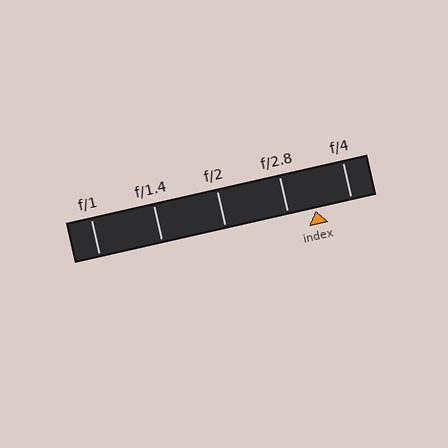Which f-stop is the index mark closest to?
The index mark is closest to f/2.8.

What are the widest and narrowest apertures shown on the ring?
The widest aperture shown is f/1 and the narrowest is f/4.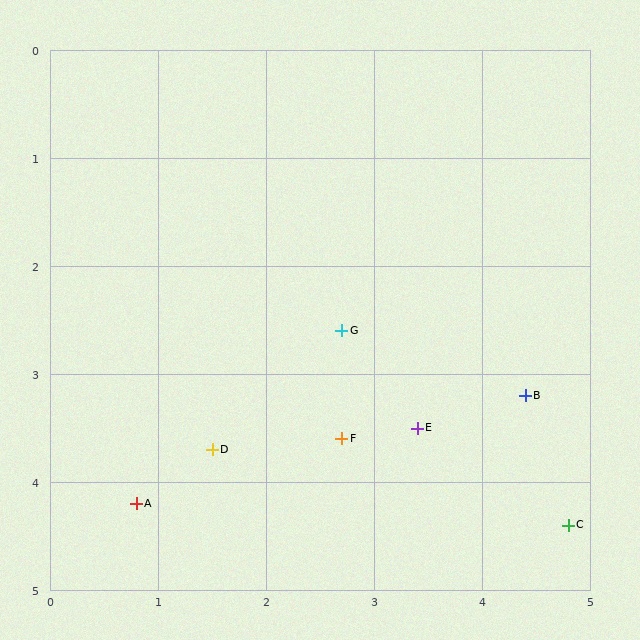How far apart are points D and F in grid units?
Points D and F are about 1.2 grid units apart.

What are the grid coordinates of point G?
Point G is at approximately (2.7, 2.6).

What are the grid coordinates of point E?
Point E is at approximately (3.4, 3.5).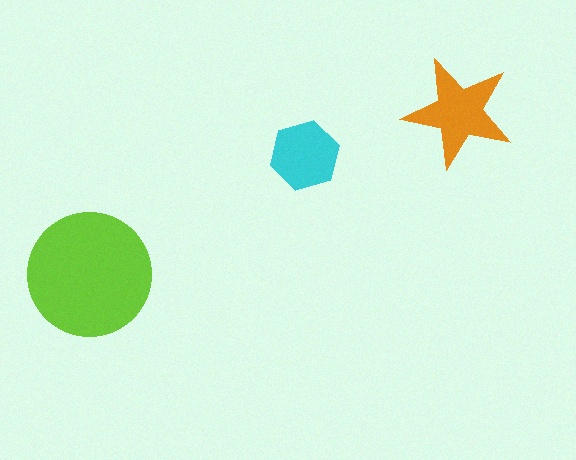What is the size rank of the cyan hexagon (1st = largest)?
3rd.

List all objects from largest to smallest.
The lime circle, the orange star, the cyan hexagon.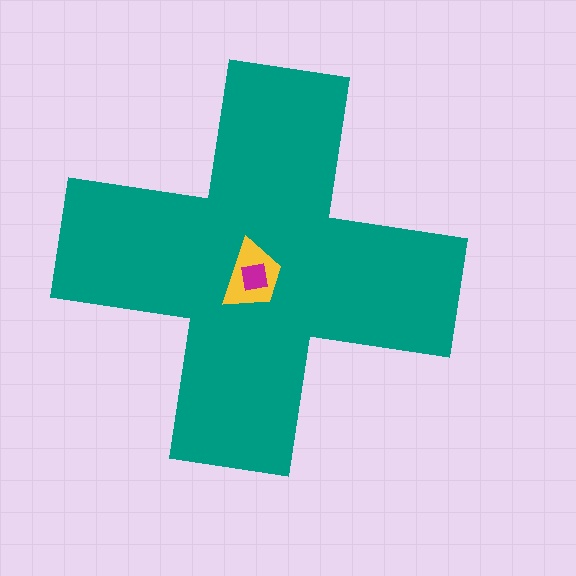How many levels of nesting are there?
3.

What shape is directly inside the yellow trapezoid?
The magenta square.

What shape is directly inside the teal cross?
The yellow trapezoid.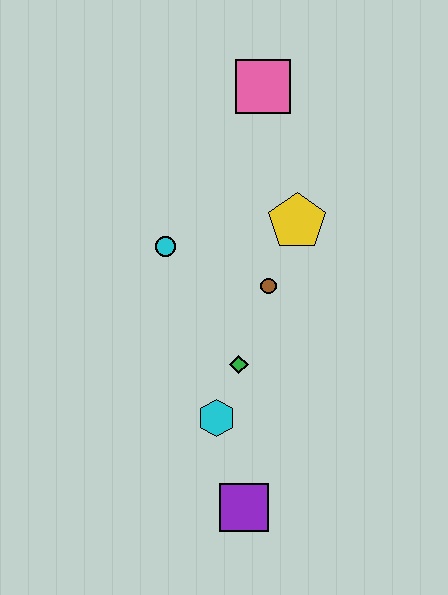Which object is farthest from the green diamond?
The pink square is farthest from the green diamond.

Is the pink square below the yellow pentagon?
No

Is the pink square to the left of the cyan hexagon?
No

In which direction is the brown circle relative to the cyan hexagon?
The brown circle is above the cyan hexagon.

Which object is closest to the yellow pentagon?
The brown circle is closest to the yellow pentagon.